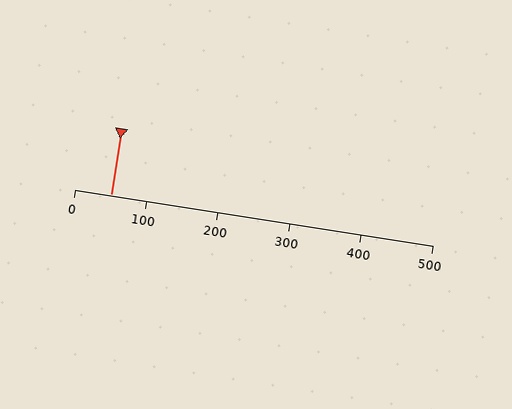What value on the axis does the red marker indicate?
The marker indicates approximately 50.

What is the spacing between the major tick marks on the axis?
The major ticks are spaced 100 apart.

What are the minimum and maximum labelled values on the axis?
The axis runs from 0 to 500.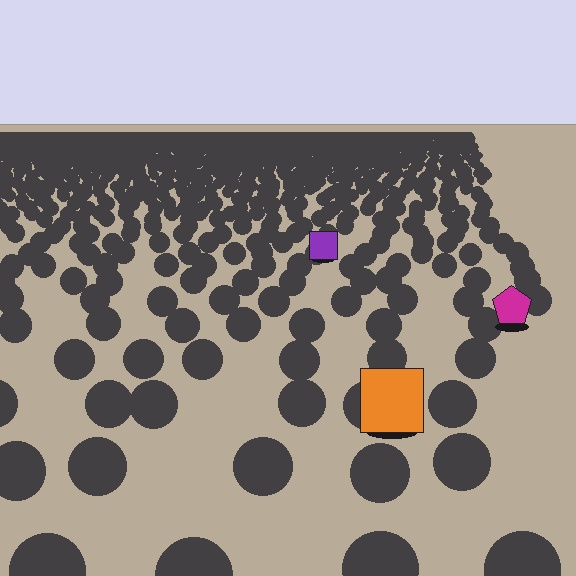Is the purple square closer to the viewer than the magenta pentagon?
No. The magenta pentagon is closer — you can tell from the texture gradient: the ground texture is coarser near it.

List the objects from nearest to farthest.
From nearest to farthest: the orange square, the magenta pentagon, the purple square.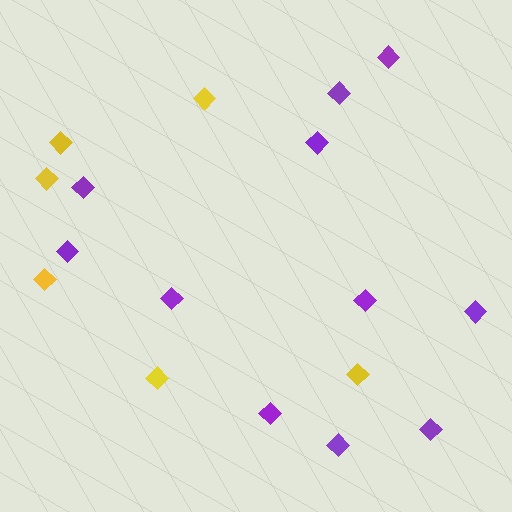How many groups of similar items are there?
There are 2 groups: one group of yellow diamonds (6) and one group of purple diamonds (11).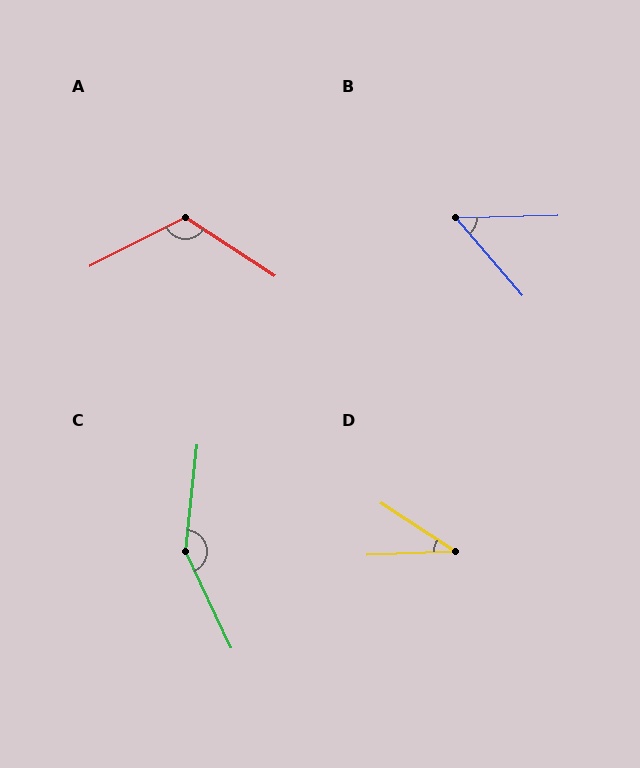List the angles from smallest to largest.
D (35°), B (51°), A (120°), C (148°).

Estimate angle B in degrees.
Approximately 51 degrees.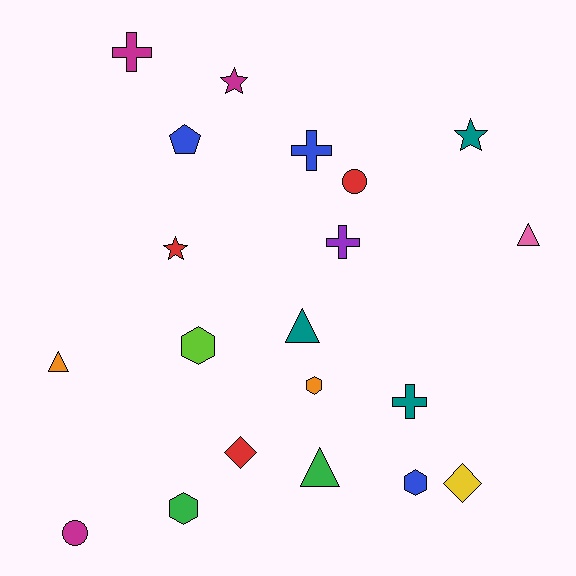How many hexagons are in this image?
There are 4 hexagons.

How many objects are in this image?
There are 20 objects.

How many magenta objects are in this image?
There are 3 magenta objects.